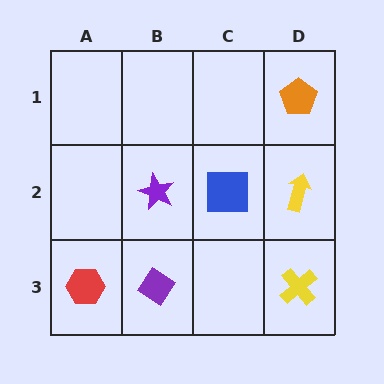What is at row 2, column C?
A blue square.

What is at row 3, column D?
A yellow cross.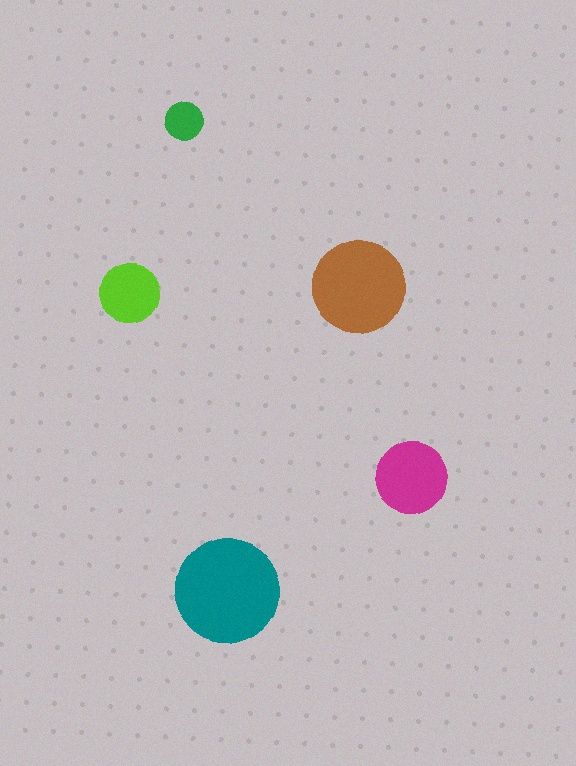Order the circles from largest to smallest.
the teal one, the brown one, the magenta one, the lime one, the green one.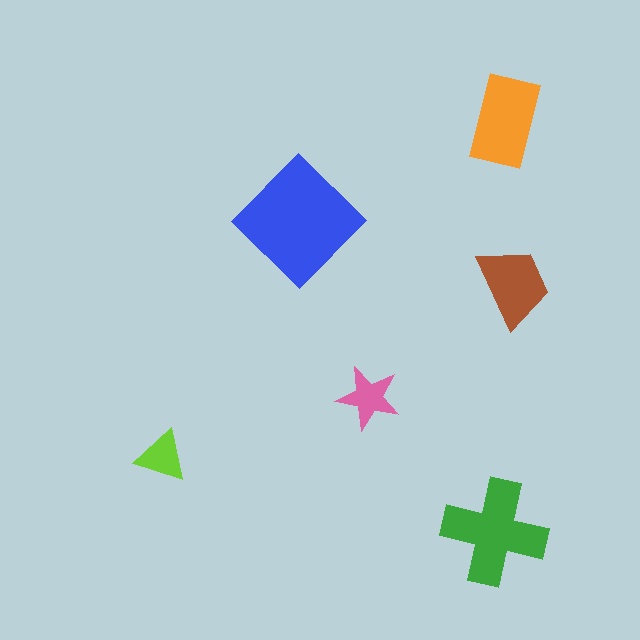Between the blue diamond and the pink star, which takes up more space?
The blue diamond.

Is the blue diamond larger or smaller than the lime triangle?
Larger.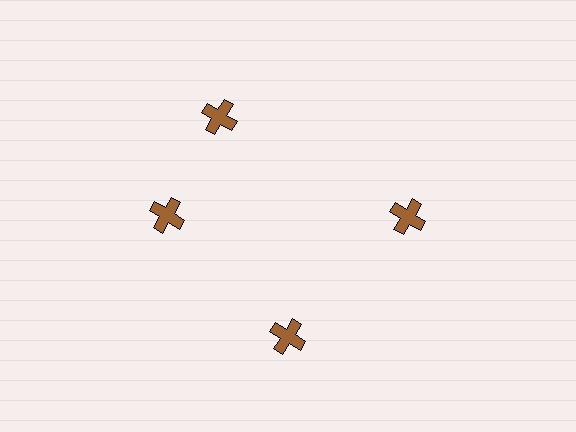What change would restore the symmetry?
The symmetry would be restored by rotating it back into even spacing with its neighbors so that all 4 crosses sit at equal angles and equal distance from the center.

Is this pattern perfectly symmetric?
No. The 4 brown crosses are arranged in a ring, but one element near the 12 o'clock position is rotated out of alignment along the ring, breaking the 4-fold rotational symmetry.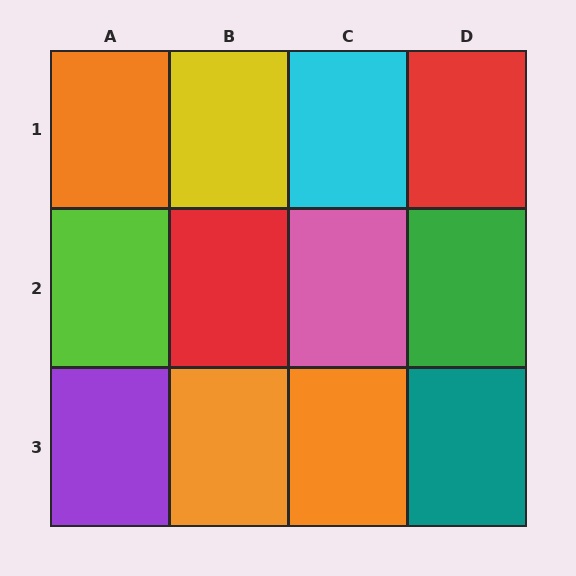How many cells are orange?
3 cells are orange.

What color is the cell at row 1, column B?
Yellow.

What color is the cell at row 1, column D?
Red.